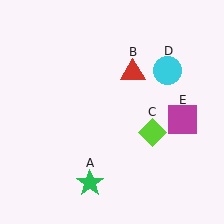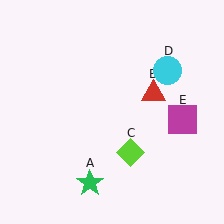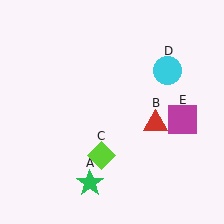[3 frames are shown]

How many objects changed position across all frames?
2 objects changed position: red triangle (object B), lime diamond (object C).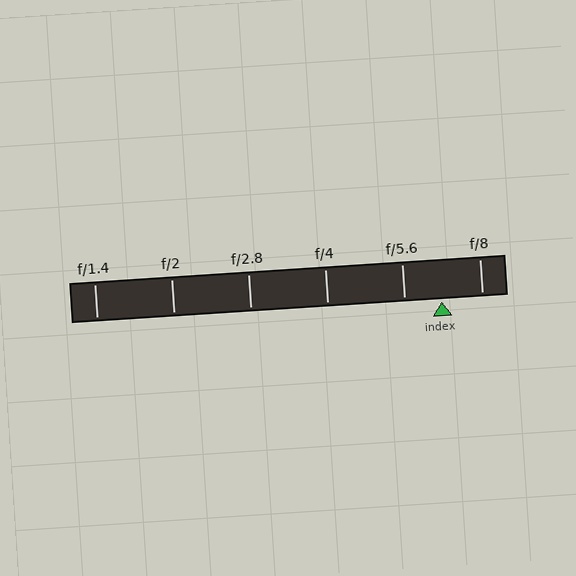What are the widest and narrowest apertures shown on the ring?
The widest aperture shown is f/1.4 and the narrowest is f/8.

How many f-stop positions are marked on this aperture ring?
There are 6 f-stop positions marked.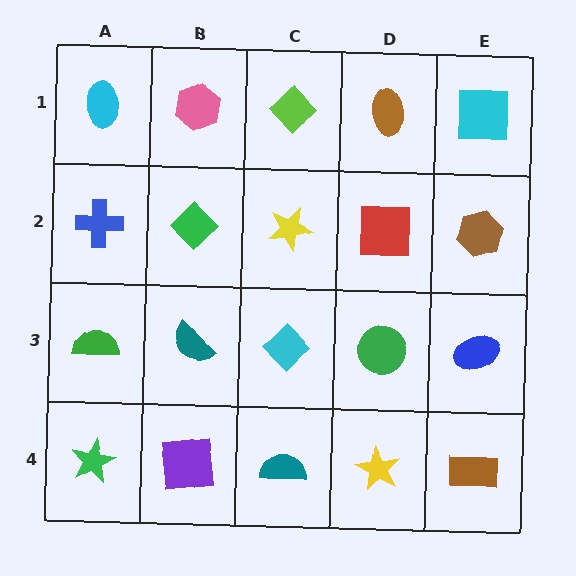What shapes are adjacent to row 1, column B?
A green diamond (row 2, column B), a cyan ellipse (row 1, column A), a lime diamond (row 1, column C).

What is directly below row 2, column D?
A green circle.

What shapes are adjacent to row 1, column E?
A brown hexagon (row 2, column E), a brown ellipse (row 1, column D).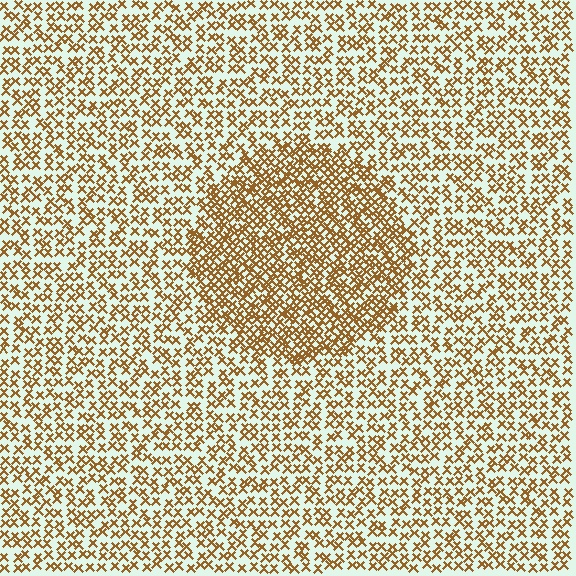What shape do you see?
I see a circle.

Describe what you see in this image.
The image contains small brown elements arranged at two different densities. A circle-shaped region is visible where the elements are more densely packed than the surrounding area.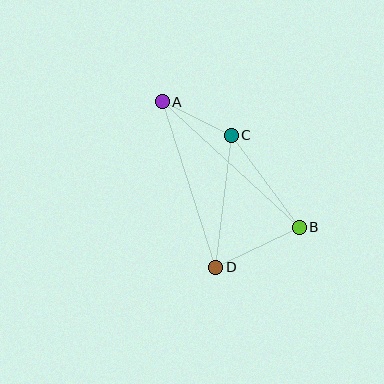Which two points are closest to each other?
Points A and C are closest to each other.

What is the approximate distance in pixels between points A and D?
The distance between A and D is approximately 174 pixels.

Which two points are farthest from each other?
Points A and B are farthest from each other.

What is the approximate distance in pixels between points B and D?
The distance between B and D is approximately 93 pixels.